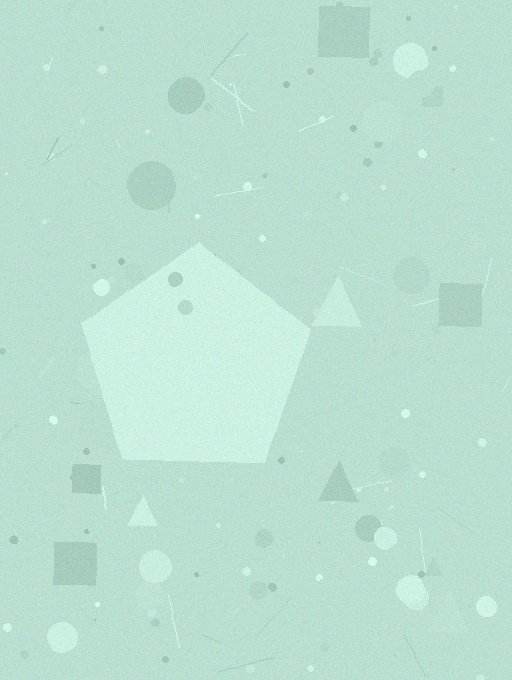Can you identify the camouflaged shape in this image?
The camouflaged shape is a pentagon.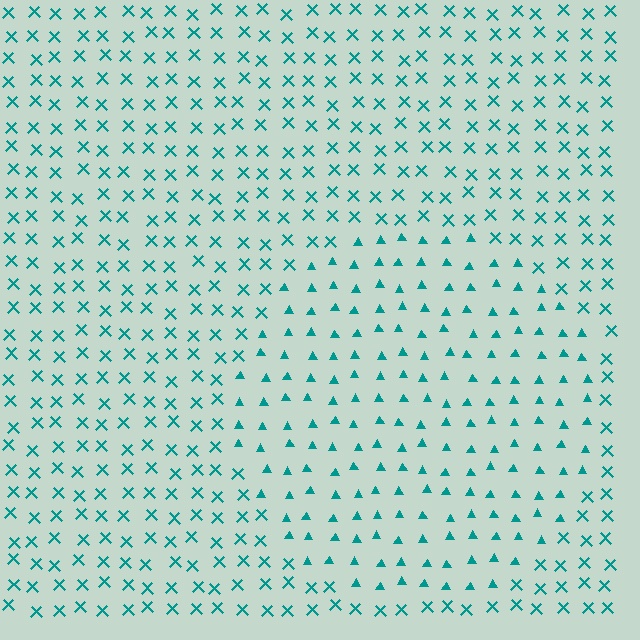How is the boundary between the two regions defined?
The boundary is defined by a change in element shape: triangles inside vs. X marks outside. All elements share the same color and spacing.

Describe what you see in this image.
The image is filled with small teal elements arranged in a uniform grid. A circle-shaped region contains triangles, while the surrounding area contains X marks. The boundary is defined purely by the change in element shape.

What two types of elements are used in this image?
The image uses triangles inside the circle region and X marks outside it.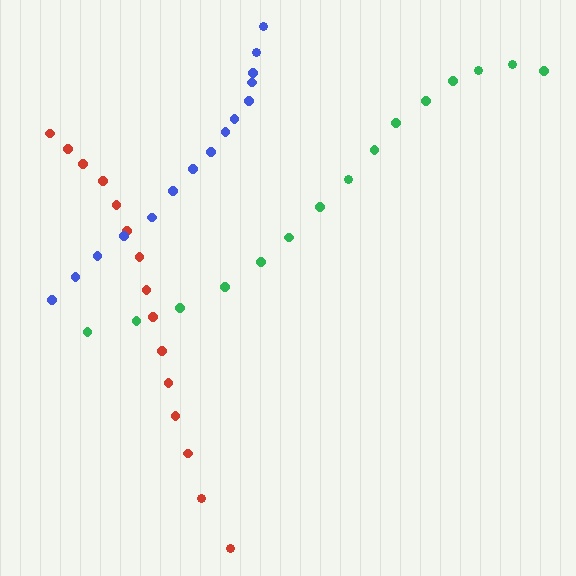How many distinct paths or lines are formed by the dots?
There are 3 distinct paths.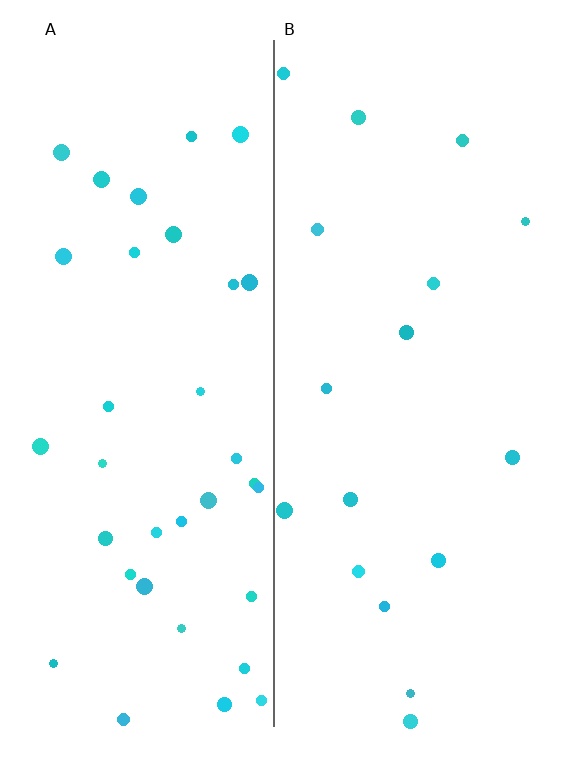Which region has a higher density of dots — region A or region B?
A (the left).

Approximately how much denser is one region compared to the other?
Approximately 2.1× — region A over region B.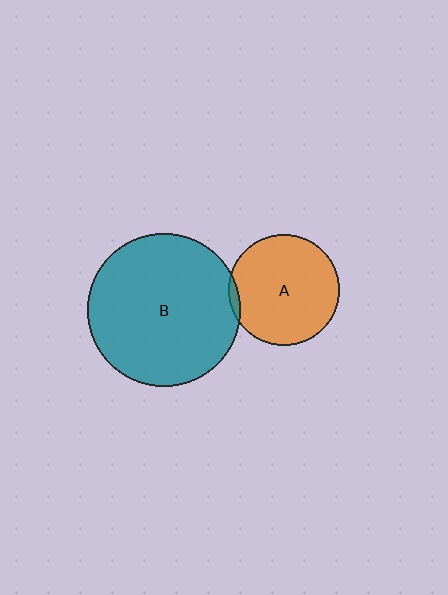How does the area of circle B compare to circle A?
Approximately 1.9 times.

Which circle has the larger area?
Circle B (teal).